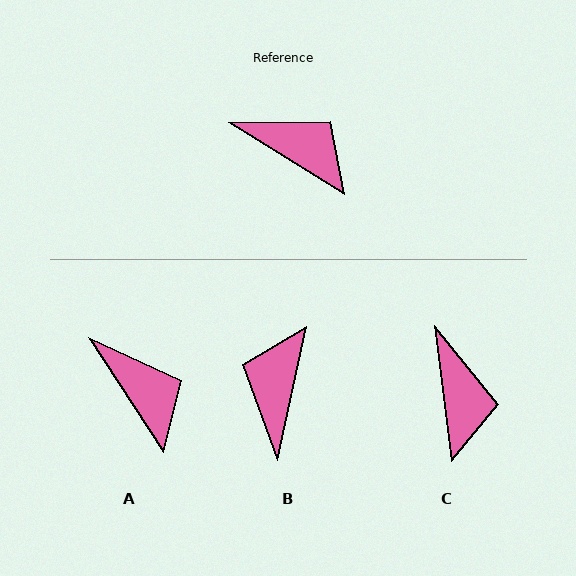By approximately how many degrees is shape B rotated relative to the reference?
Approximately 109 degrees counter-clockwise.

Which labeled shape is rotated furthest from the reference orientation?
B, about 109 degrees away.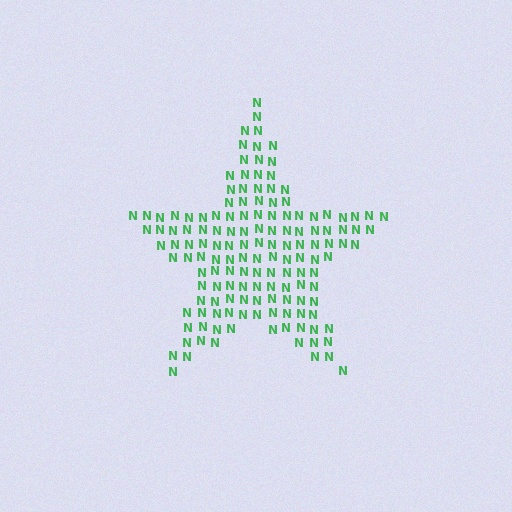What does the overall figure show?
The overall figure shows a star.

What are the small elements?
The small elements are letter N's.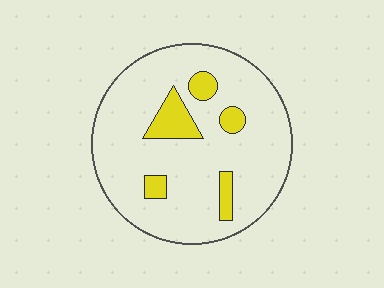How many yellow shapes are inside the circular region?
5.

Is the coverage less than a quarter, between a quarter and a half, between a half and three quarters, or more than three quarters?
Less than a quarter.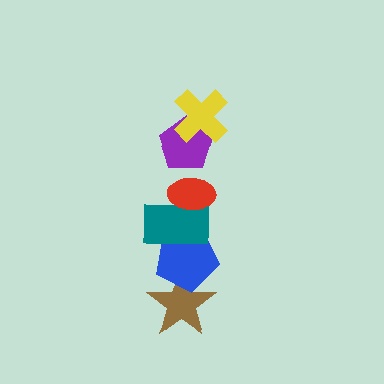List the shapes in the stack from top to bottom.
From top to bottom: the yellow cross, the purple pentagon, the red ellipse, the teal rectangle, the blue pentagon, the brown star.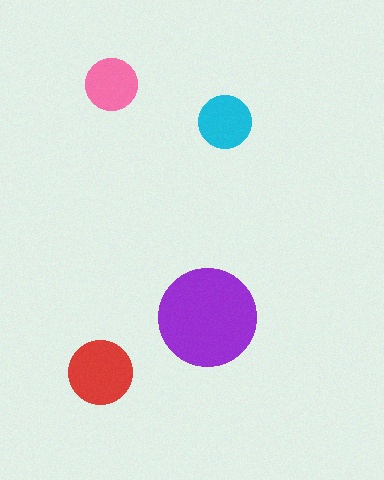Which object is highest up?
The pink circle is topmost.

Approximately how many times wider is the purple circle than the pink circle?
About 2 times wider.